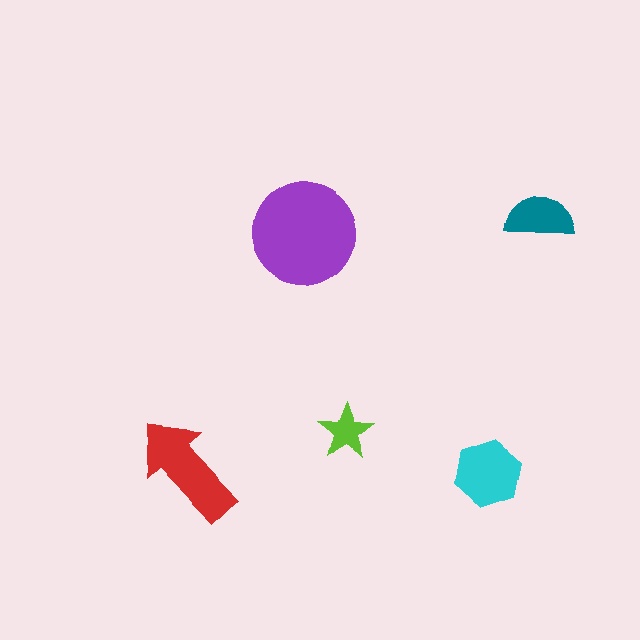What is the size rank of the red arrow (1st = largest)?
2nd.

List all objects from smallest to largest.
The lime star, the teal semicircle, the cyan hexagon, the red arrow, the purple circle.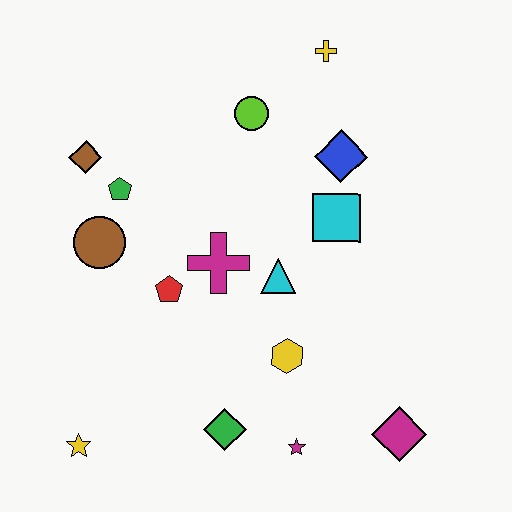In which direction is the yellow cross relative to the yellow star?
The yellow cross is above the yellow star.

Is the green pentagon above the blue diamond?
No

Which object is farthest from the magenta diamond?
The brown diamond is farthest from the magenta diamond.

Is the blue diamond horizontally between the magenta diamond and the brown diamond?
Yes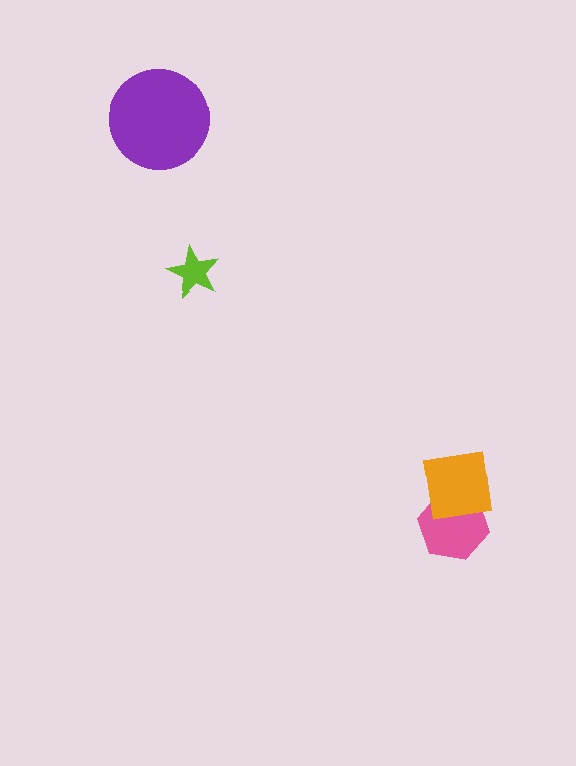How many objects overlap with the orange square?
1 object overlaps with the orange square.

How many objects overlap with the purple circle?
0 objects overlap with the purple circle.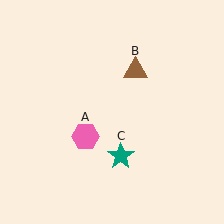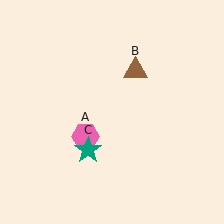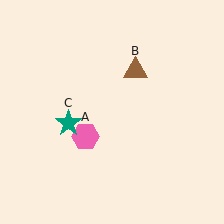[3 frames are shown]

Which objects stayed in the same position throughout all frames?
Pink hexagon (object A) and brown triangle (object B) remained stationary.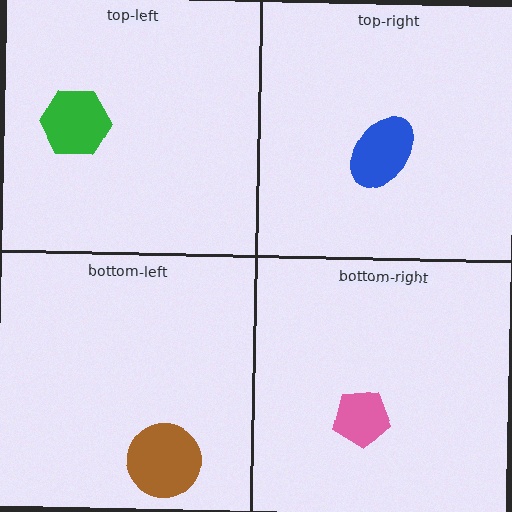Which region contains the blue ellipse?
The top-right region.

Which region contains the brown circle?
The bottom-left region.